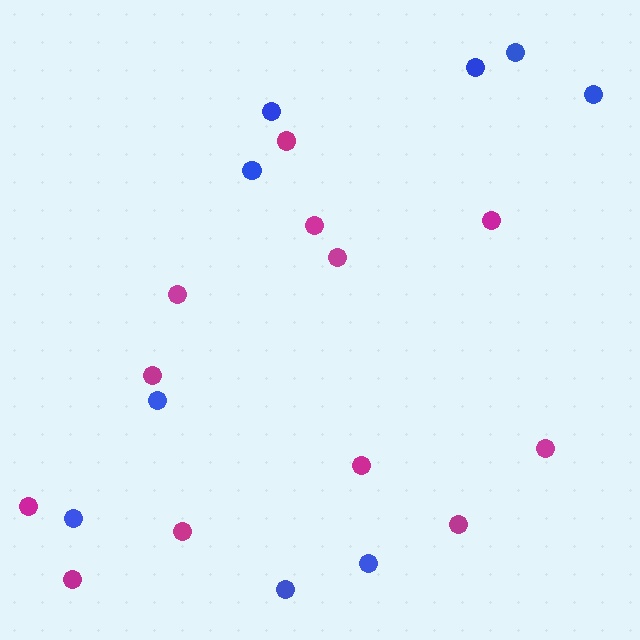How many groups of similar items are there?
There are 2 groups: one group of blue circles (9) and one group of magenta circles (12).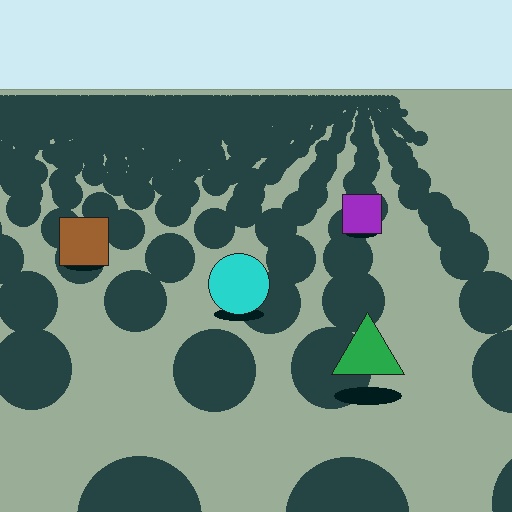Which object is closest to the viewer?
The green triangle is closest. The texture marks near it are larger and more spread out.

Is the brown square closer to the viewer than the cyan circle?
No. The cyan circle is closer — you can tell from the texture gradient: the ground texture is coarser near it.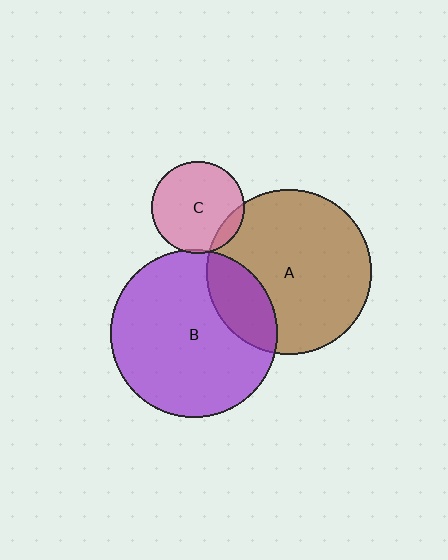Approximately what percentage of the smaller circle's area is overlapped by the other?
Approximately 5%.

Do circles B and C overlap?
Yes.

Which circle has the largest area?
Circle B (purple).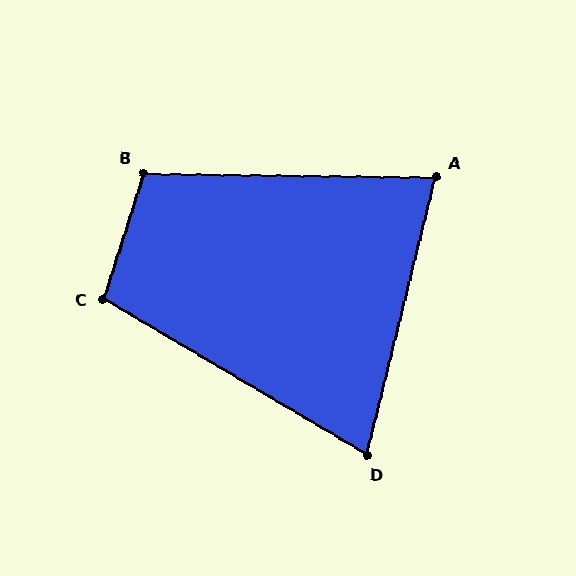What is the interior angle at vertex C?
Approximately 103 degrees (obtuse).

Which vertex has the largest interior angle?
B, at approximately 107 degrees.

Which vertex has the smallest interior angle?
D, at approximately 73 degrees.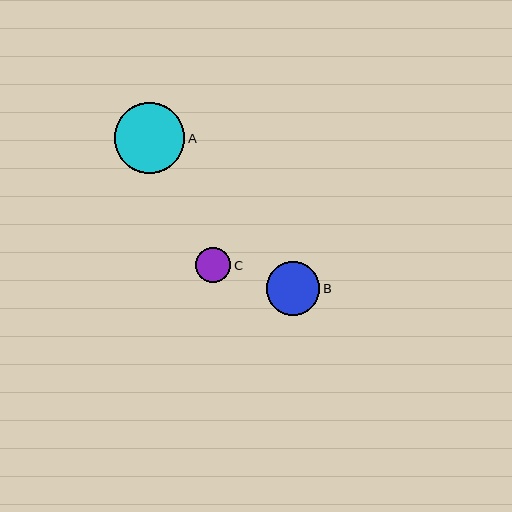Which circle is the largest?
Circle A is the largest with a size of approximately 71 pixels.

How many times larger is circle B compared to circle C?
Circle B is approximately 1.5 times the size of circle C.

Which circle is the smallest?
Circle C is the smallest with a size of approximately 35 pixels.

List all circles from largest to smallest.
From largest to smallest: A, B, C.